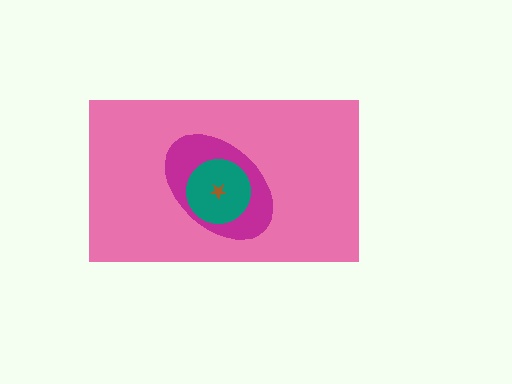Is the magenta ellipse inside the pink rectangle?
Yes.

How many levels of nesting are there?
4.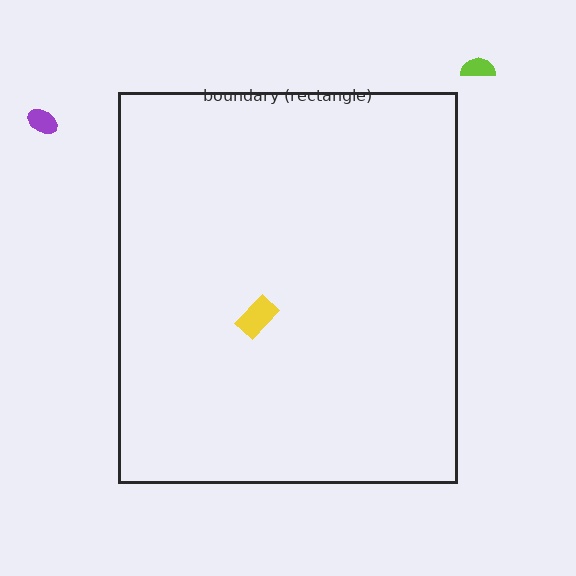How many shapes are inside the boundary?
1 inside, 2 outside.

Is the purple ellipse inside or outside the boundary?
Outside.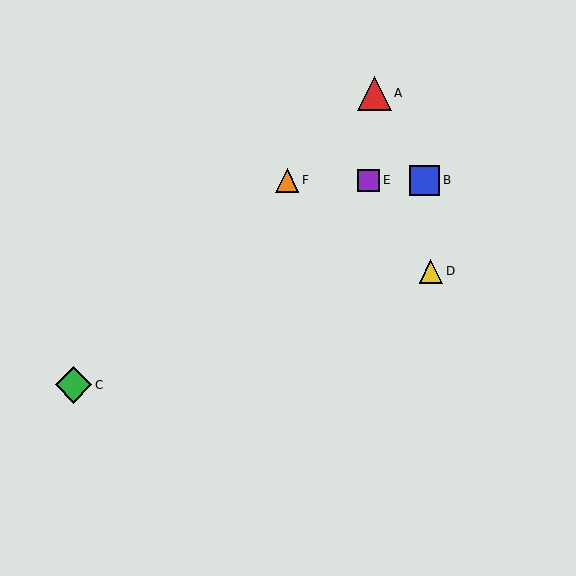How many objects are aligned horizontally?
3 objects (B, E, F) are aligned horizontally.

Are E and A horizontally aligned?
No, E is at y≈180 and A is at y≈93.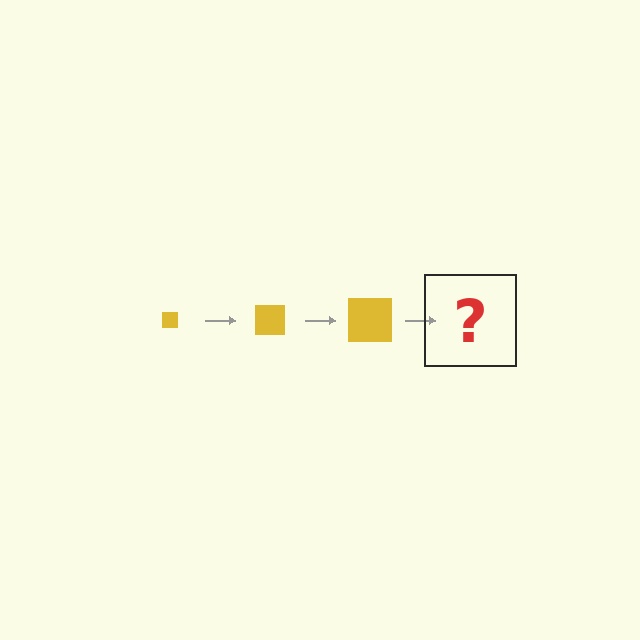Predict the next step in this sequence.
The next step is a yellow square, larger than the previous one.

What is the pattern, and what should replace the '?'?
The pattern is that the square gets progressively larger each step. The '?' should be a yellow square, larger than the previous one.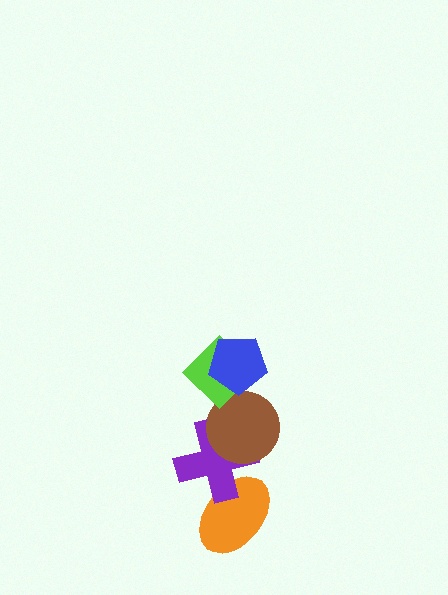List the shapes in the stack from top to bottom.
From top to bottom: the blue pentagon, the lime diamond, the brown circle, the purple cross, the orange ellipse.